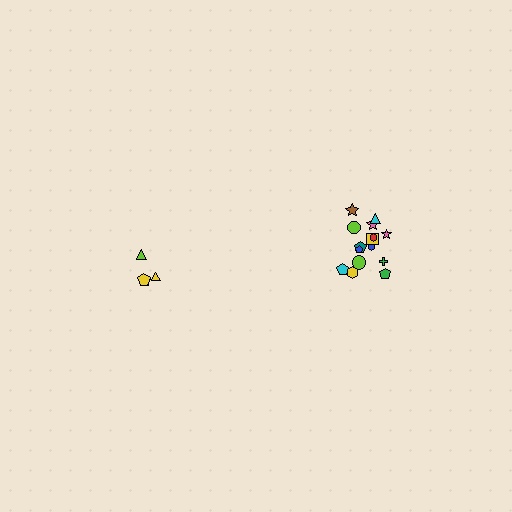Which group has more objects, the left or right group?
The right group.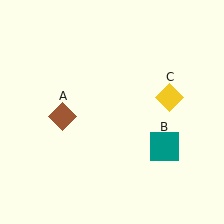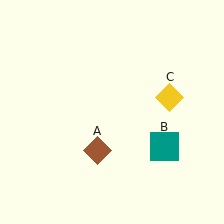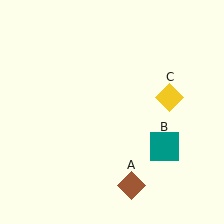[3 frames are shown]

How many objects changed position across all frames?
1 object changed position: brown diamond (object A).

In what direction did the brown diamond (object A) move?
The brown diamond (object A) moved down and to the right.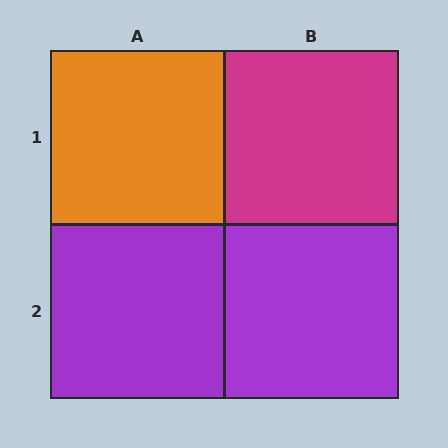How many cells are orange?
1 cell is orange.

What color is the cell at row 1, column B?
Magenta.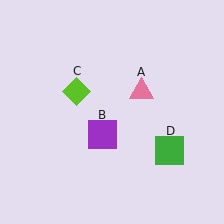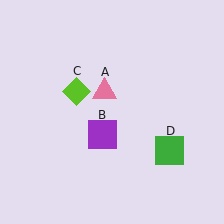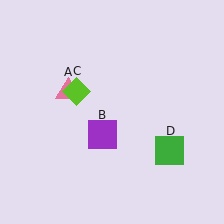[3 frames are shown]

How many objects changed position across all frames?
1 object changed position: pink triangle (object A).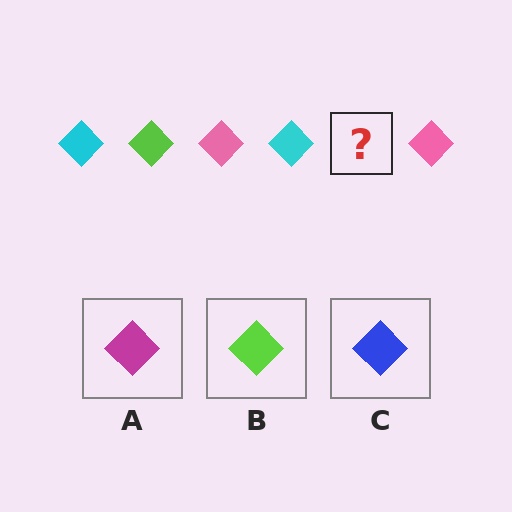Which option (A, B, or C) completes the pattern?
B.